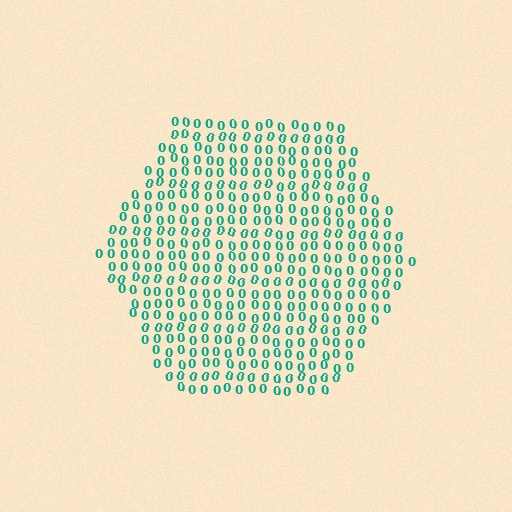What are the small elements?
The small elements are digit 0's.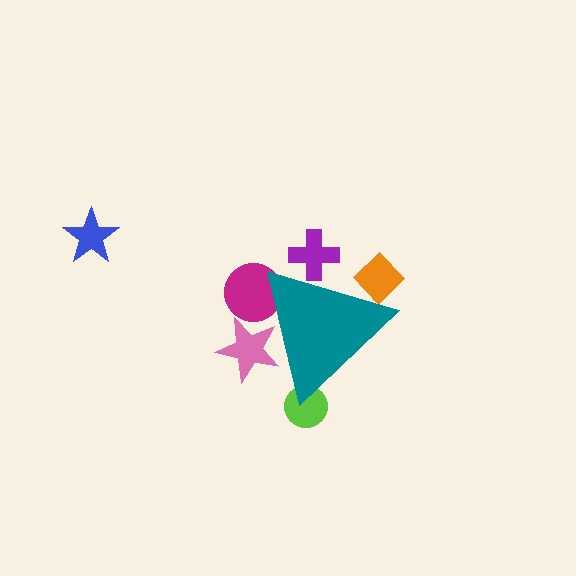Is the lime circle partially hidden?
Yes, the lime circle is partially hidden behind the teal triangle.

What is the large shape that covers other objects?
A teal triangle.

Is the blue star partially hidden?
No, the blue star is fully visible.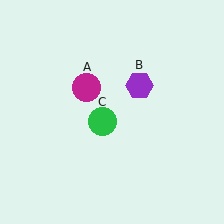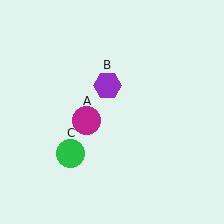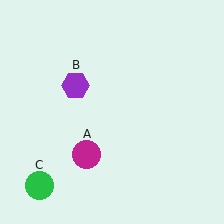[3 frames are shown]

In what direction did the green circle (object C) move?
The green circle (object C) moved down and to the left.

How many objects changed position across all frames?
3 objects changed position: magenta circle (object A), purple hexagon (object B), green circle (object C).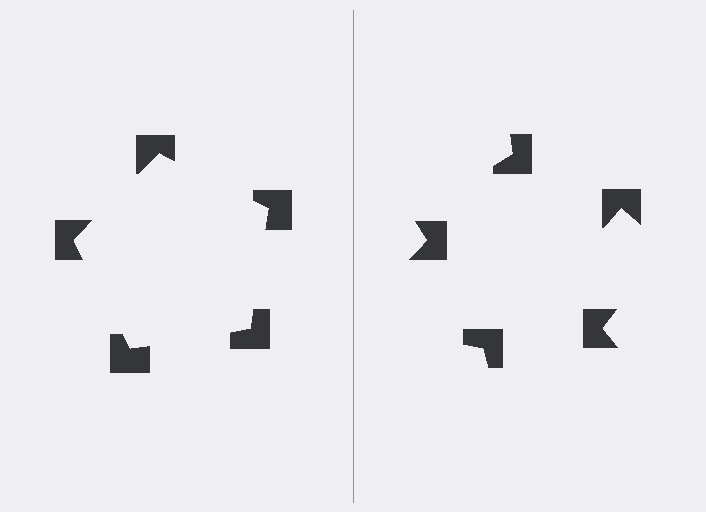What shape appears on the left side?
An illusory pentagon.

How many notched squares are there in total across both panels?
10 — 5 on each side.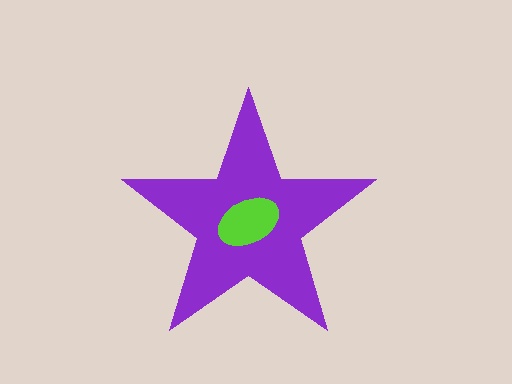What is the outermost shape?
The purple star.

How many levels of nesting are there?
2.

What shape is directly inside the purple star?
The lime ellipse.